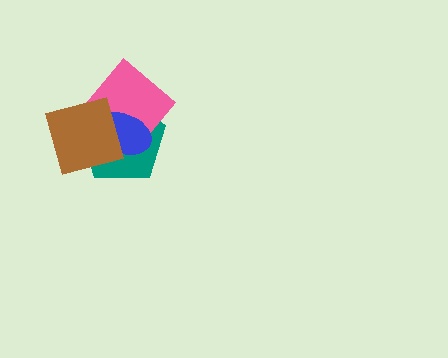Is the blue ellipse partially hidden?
Yes, it is partially covered by another shape.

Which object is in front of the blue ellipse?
The brown diamond is in front of the blue ellipse.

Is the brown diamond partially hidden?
No, no other shape covers it.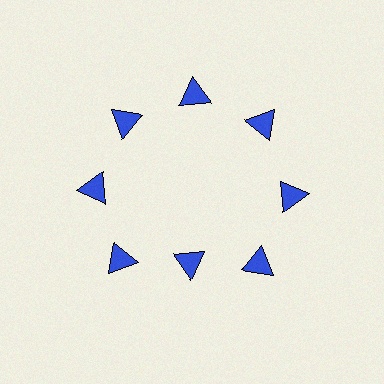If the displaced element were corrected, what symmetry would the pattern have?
It would have 8-fold rotational symmetry — the pattern would map onto itself every 45 degrees.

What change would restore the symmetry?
The symmetry would be restored by moving it outward, back onto the ring so that all 8 triangles sit at equal angles and equal distance from the center.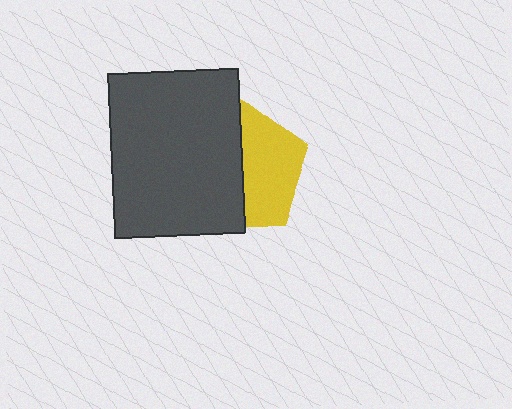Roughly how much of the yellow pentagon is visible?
About half of it is visible (roughly 46%).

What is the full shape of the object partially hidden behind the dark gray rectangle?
The partially hidden object is a yellow pentagon.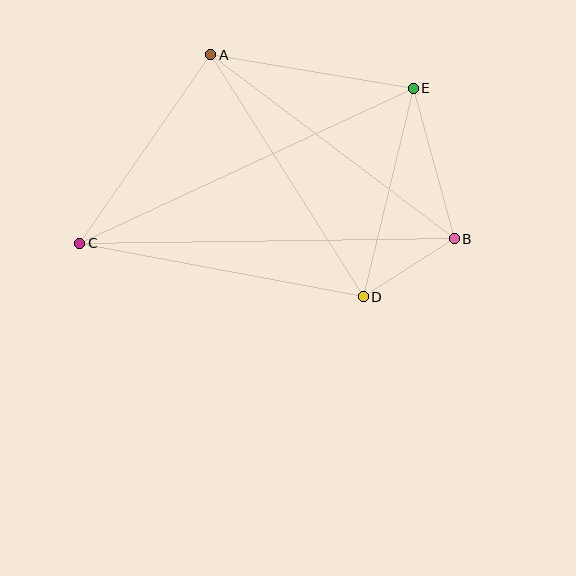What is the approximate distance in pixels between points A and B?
The distance between A and B is approximately 305 pixels.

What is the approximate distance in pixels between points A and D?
The distance between A and D is approximately 286 pixels.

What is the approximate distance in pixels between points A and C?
The distance between A and C is approximately 229 pixels.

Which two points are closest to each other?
Points B and D are closest to each other.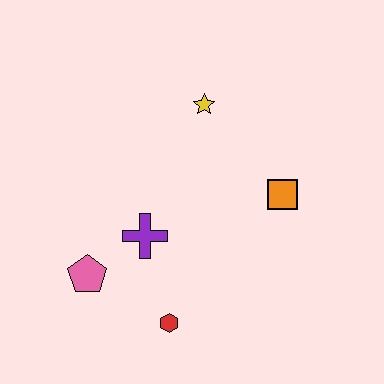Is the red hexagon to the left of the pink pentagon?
No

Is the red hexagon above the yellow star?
No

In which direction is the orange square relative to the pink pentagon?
The orange square is to the right of the pink pentagon.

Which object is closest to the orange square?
The yellow star is closest to the orange square.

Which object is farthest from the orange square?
The pink pentagon is farthest from the orange square.